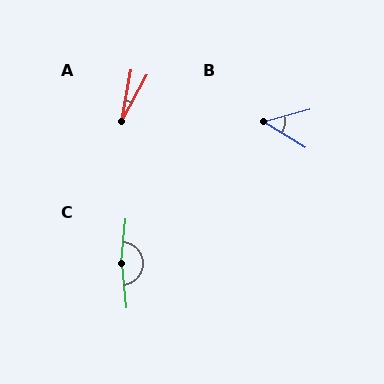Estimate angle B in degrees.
Approximately 47 degrees.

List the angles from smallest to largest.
A (18°), B (47°), C (169°).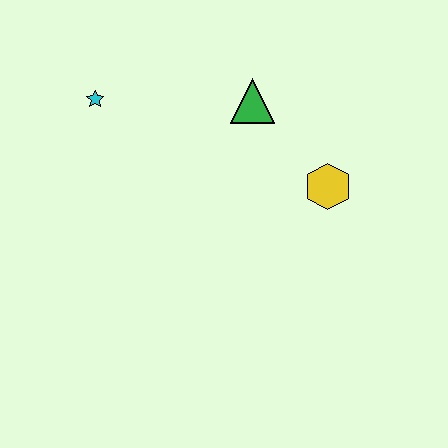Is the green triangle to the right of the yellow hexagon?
No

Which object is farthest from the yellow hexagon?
The cyan star is farthest from the yellow hexagon.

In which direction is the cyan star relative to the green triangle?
The cyan star is to the left of the green triangle.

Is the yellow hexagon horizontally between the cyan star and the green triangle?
No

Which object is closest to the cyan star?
The green triangle is closest to the cyan star.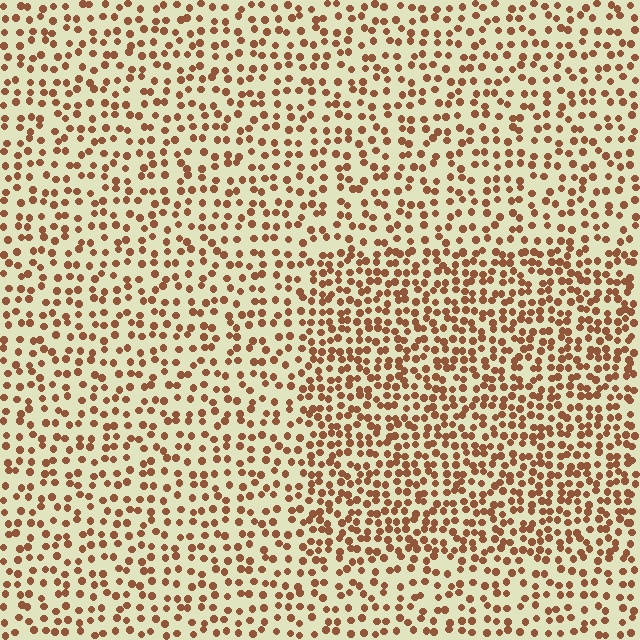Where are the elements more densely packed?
The elements are more densely packed inside the rectangle boundary.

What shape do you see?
I see a rectangle.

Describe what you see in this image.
The image contains small brown elements arranged at two different densities. A rectangle-shaped region is visible where the elements are more densely packed than the surrounding area.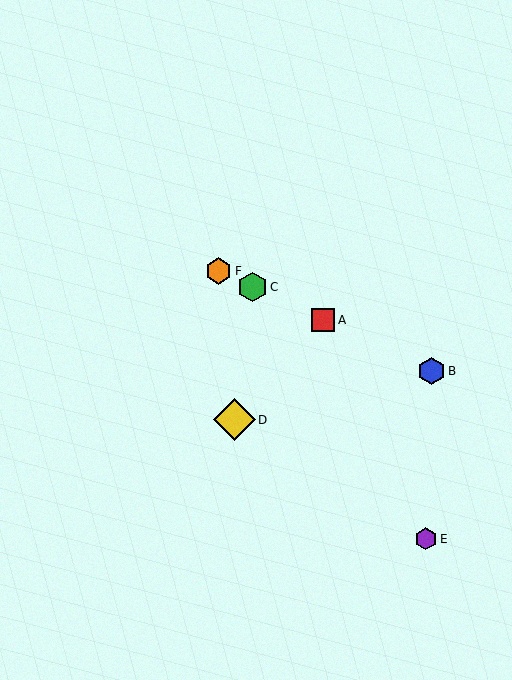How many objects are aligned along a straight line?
4 objects (A, B, C, F) are aligned along a straight line.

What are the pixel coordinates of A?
Object A is at (323, 320).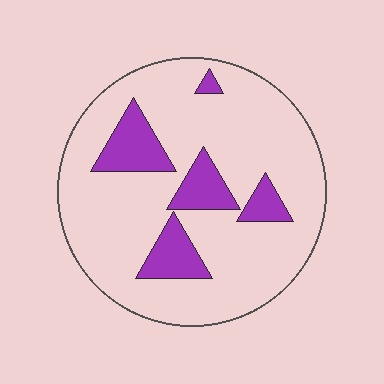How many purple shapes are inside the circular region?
5.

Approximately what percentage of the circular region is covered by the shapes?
Approximately 20%.